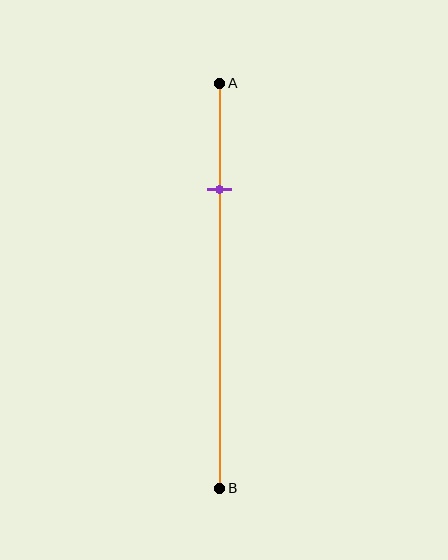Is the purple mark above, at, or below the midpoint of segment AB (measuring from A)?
The purple mark is above the midpoint of segment AB.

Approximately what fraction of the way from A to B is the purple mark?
The purple mark is approximately 25% of the way from A to B.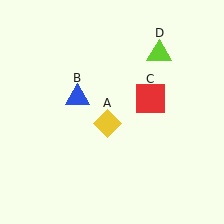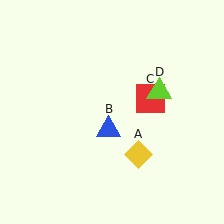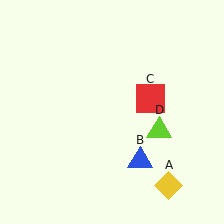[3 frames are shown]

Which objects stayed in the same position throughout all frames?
Red square (object C) remained stationary.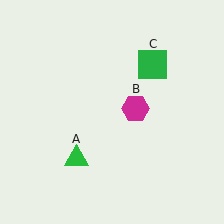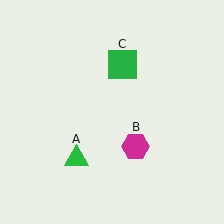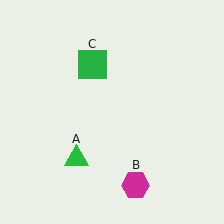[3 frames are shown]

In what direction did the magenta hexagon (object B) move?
The magenta hexagon (object B) moved down.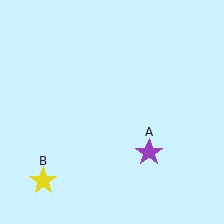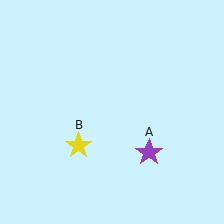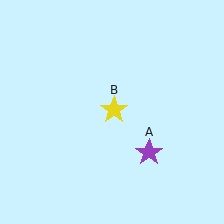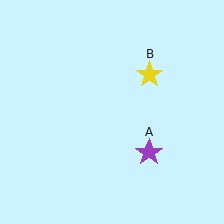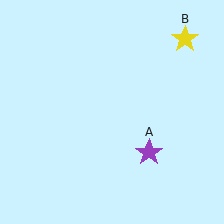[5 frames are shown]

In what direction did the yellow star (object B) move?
The yellow star (object B) moved up and to the right.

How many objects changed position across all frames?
1 object changed position: yellow star (object B).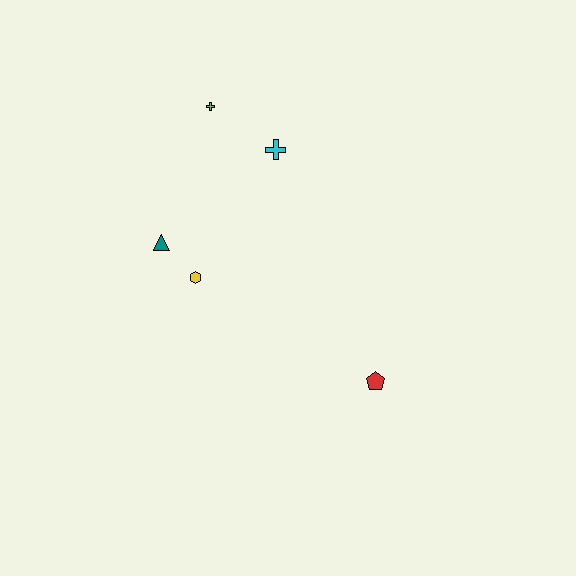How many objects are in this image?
There are 5 objects.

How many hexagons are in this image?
There is 1 hexagon.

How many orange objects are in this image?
There are no orange objects.